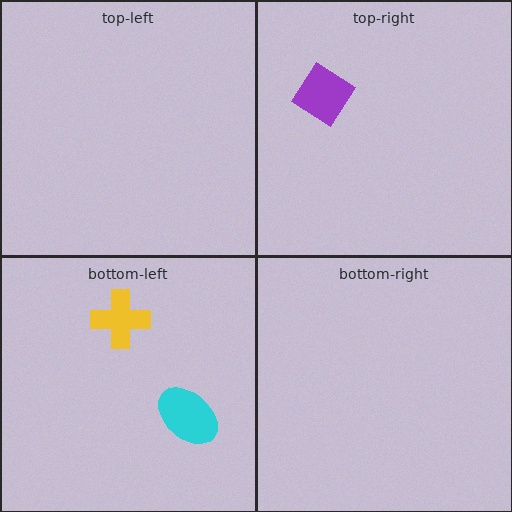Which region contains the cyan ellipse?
The bottom-left region.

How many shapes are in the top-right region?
1.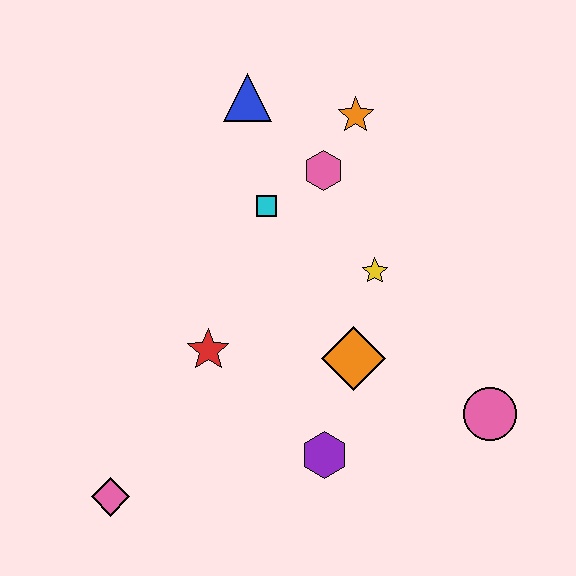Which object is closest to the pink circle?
The orange diamond is closest to the pink circle.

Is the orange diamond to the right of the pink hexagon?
Yes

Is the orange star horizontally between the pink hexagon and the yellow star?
Yes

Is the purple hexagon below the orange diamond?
Yes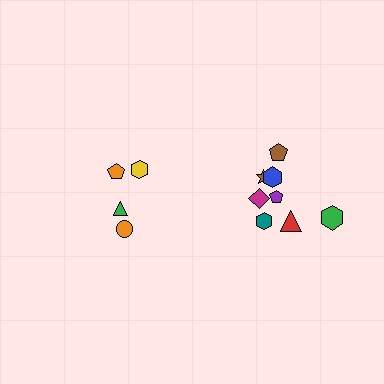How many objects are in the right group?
There are 8 objects.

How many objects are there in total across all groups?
There are 12 objects.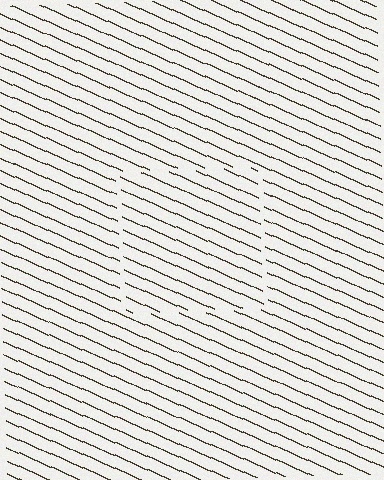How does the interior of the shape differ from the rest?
The interior of the shape contains the same grating, shifted by half a period — the contour is defined by the phase discontinuity where line-ends from the inner and outer gratings abut.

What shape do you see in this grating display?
An illusory square. The interior of the shape contains the same grating, shifted by half a period — the contour is defined by the phase discontinuity where line-ends from the inner and outer gratings abut.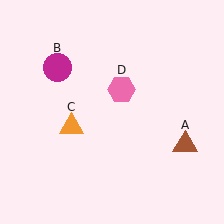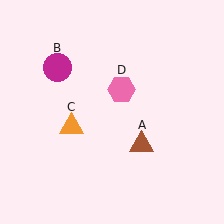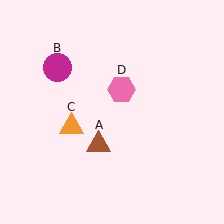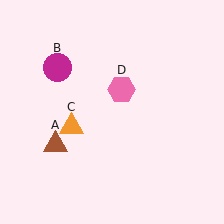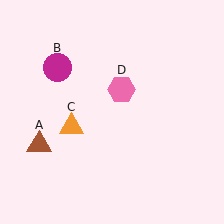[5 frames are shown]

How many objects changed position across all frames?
1 object changed position: brown triangle (object A).